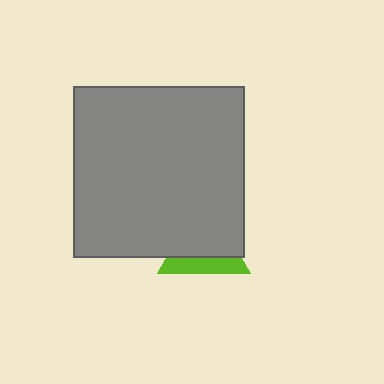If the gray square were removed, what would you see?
You would see the complete lime triangle.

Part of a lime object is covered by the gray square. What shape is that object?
It is a triangle.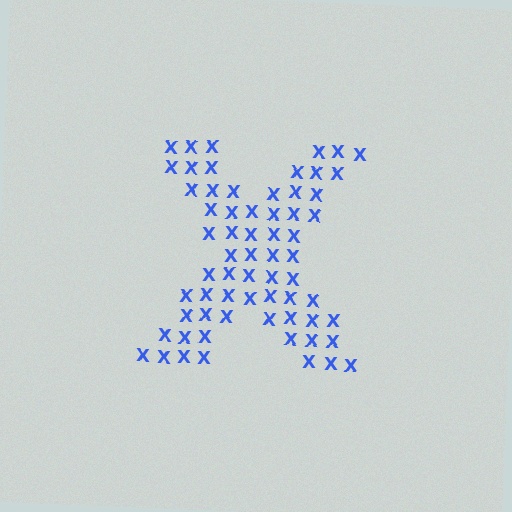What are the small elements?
The small elements are letter X's.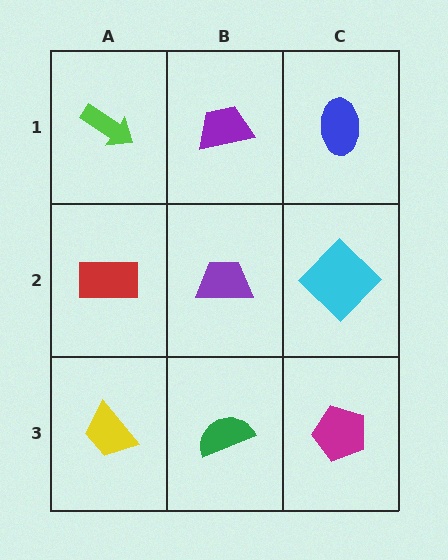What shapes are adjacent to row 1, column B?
A purple trapezoid (row 2, column B), a lime arrow (row 1, column A), a blue ellipse (row 1, column C).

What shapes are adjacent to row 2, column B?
A purple trapezoid (row 1, column B), a green semicircle (row 3, column B), a red rectangle (row 2, column A), a cyan diamond (row 2, column C).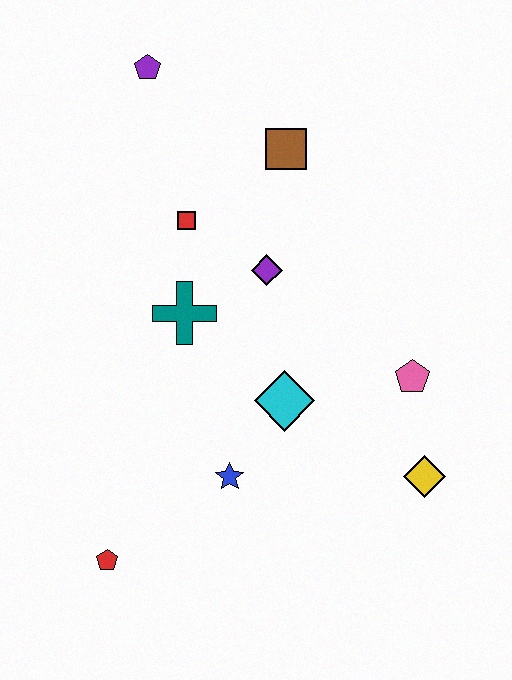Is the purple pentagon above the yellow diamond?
Yes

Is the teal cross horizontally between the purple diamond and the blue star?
No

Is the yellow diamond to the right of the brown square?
Yes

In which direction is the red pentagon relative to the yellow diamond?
The red pentagon is to the left of the yellow diamond.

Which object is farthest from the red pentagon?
The purple pentagon is farthest from the red pentagon.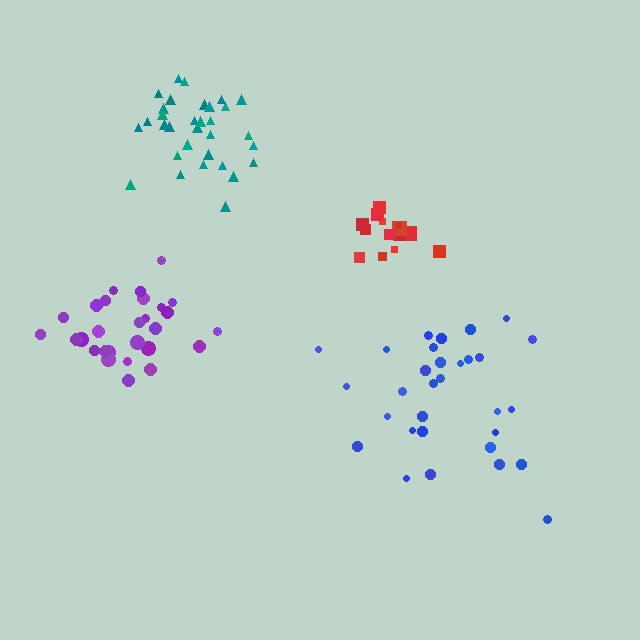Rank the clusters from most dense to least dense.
red, teal, purple, blue.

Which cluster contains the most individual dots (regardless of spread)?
Teal (32).